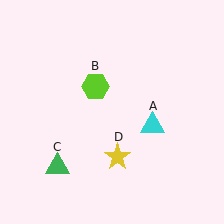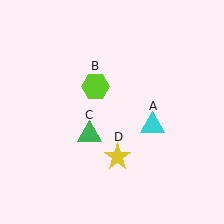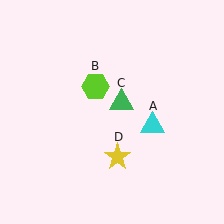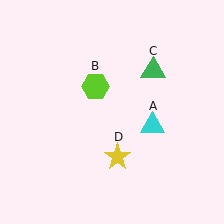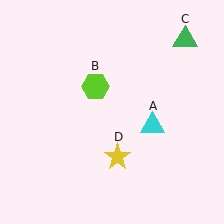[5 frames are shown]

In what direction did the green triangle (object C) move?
The green triangle (object C) moved up and to the right.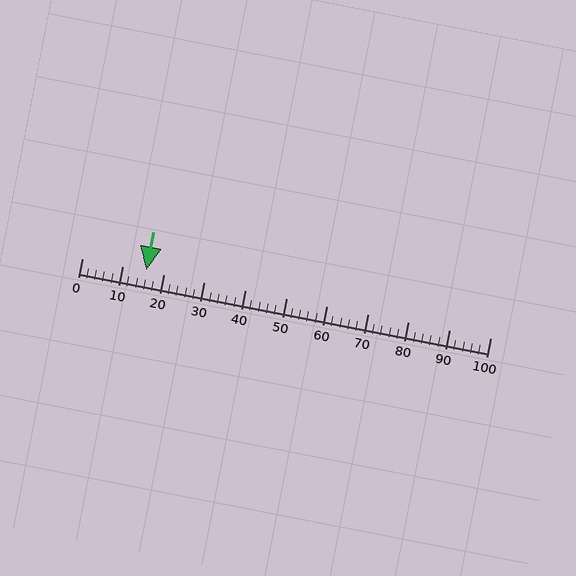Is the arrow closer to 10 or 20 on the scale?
The arrow is closer to 20.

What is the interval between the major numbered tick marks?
The major tick marks are spaced 10 units apart.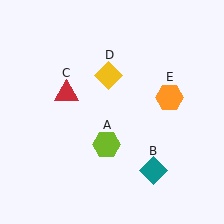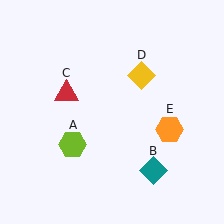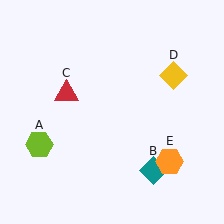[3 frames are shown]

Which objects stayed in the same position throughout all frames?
Teal diamond (object B) and red triangle (object C) remained stationary.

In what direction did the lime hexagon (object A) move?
The lime hexagon (object A) moved left.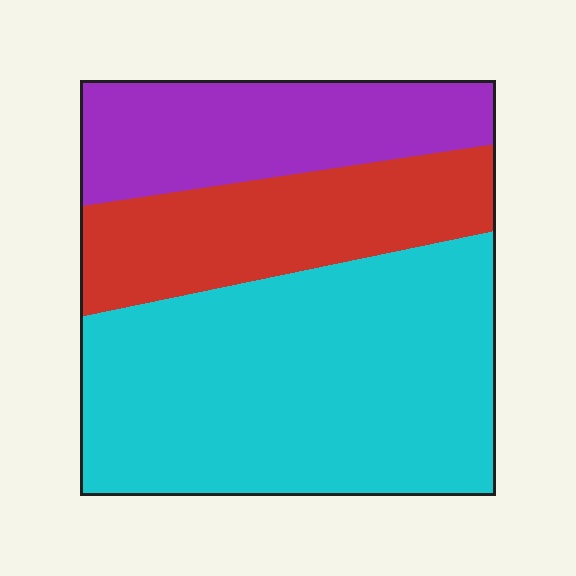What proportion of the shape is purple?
Purple takes up about one quarter (1/4) of the shape.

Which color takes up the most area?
Cyan, at roughly 55%.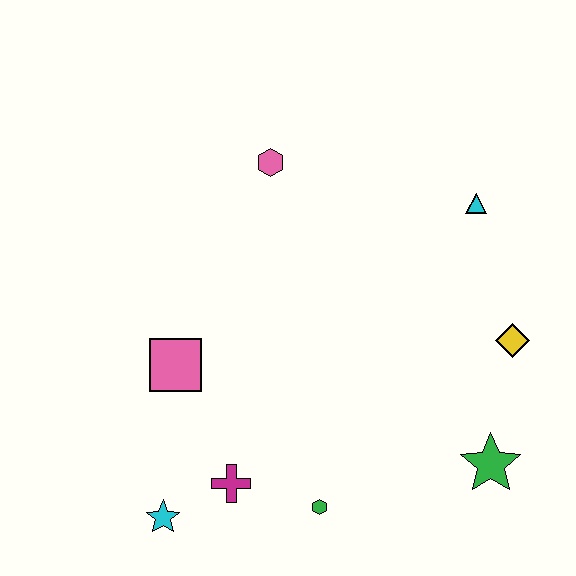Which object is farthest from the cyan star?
The cyan triangle is farthest from the cyan star.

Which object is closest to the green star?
The yellow diamond is closest to the green star.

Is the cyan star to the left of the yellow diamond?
Yes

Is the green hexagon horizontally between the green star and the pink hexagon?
Yes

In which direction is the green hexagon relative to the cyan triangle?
The green hexagon is below the cyan triangle.